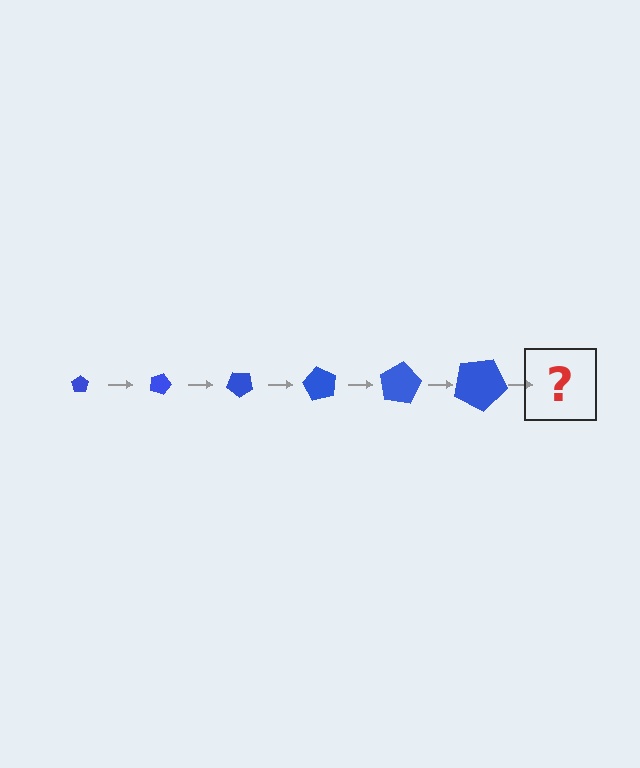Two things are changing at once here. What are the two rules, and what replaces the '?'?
The two rules are that the pentagon grows larger each step and it rotates 20 degrees each step. The '?' should be a pentagon, larger than the previous one and rotated 120 degrees from the start.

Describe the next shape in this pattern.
It should be a pentagon, larger than the previous one and rotated 120 degrees from the start.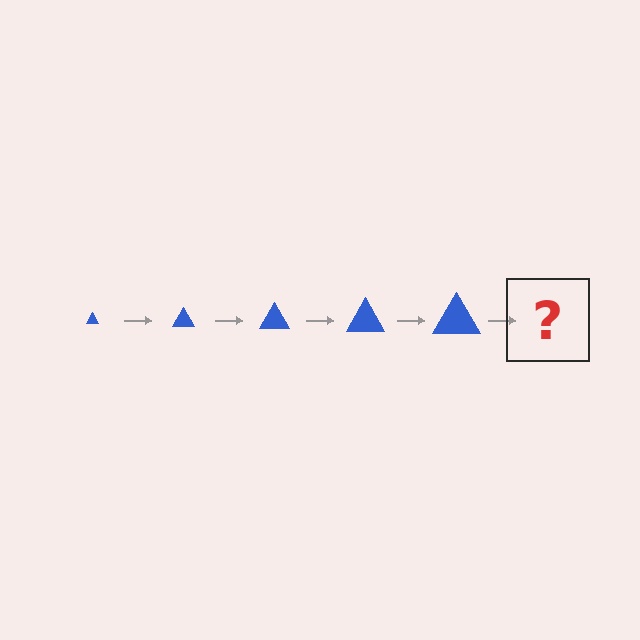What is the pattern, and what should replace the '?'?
The pattern is that the triangle gets progressively larger each step. The '?' should be a blue triangle, larger than the previous one.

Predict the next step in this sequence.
The next step is a blue triangle, larger than the previous one.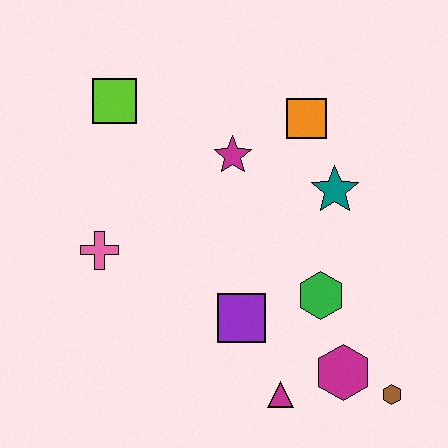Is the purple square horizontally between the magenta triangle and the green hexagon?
No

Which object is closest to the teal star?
The orange square is closest to the teal star.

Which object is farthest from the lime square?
The brown hexagon is farthest from the lime square.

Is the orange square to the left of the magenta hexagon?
Yes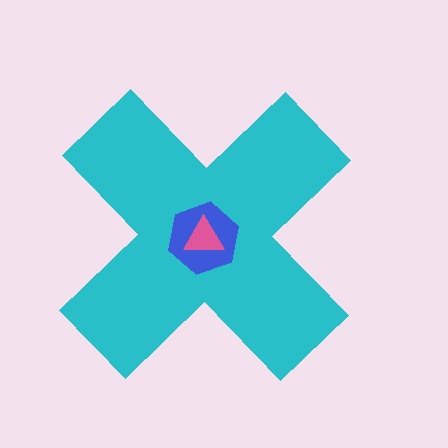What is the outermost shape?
The cyan cross.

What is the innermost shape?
The pink triangle.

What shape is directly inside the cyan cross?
The blue hexagon.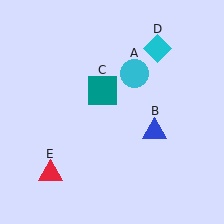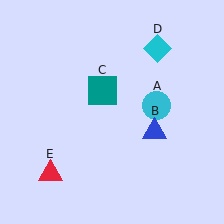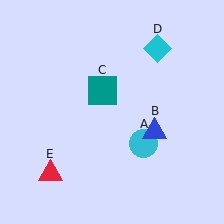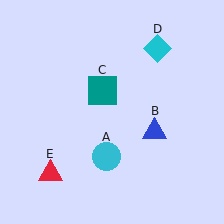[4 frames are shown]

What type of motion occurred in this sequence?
The cyan circle (object A) rotated clockwise around the center of the scene.